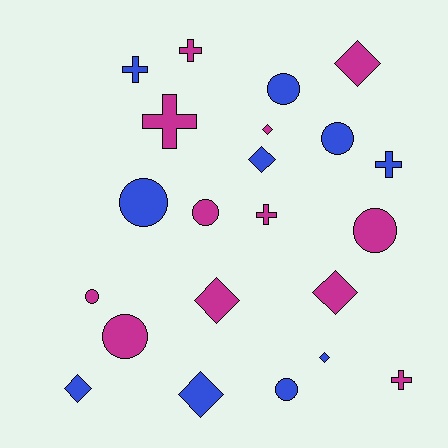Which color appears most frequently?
Magenta, with 12 objects.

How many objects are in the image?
There are 22 objects.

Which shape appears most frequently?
Diamond, with 8 objects.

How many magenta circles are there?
There are 4 magenta circles.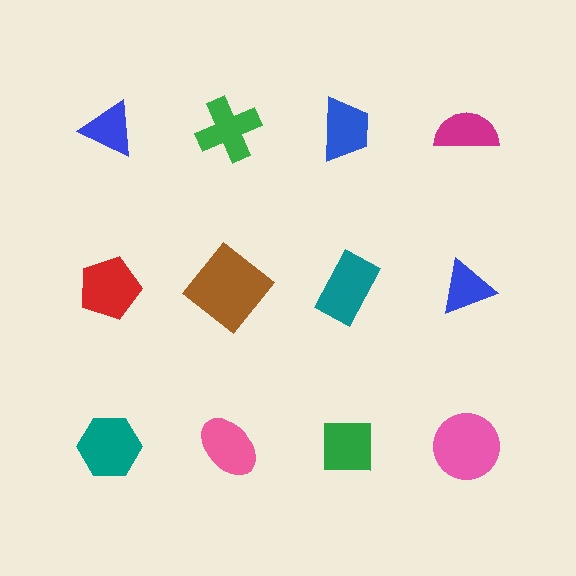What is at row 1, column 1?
A blue triangle.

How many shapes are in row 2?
4 shapes.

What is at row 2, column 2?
A brown diamond.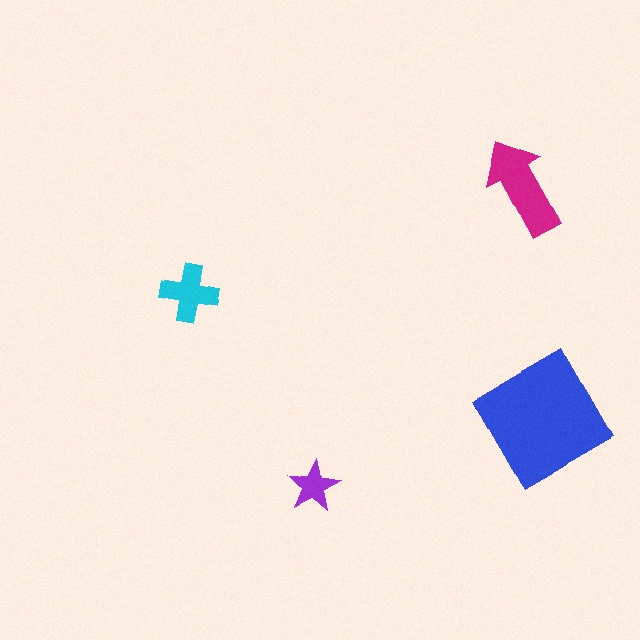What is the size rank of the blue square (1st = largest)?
1st.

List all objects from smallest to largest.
The purple star, the cyan cross, the magenta arrow, the blue square.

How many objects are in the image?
There are 4 objects in the image.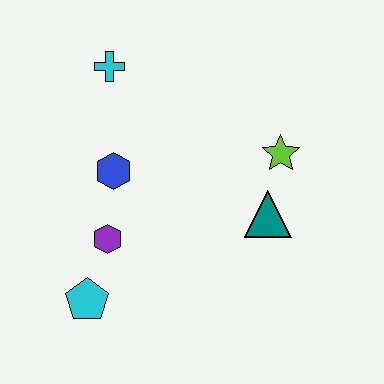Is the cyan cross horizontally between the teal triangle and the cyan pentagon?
Yes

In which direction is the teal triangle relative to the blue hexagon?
The teal triangle is to the right of the blue hexagon.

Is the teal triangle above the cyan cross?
No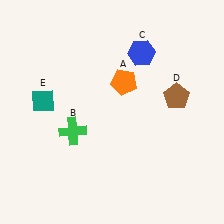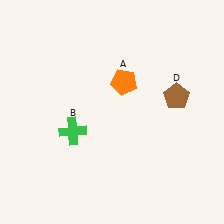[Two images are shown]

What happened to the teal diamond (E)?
The teal diamond (E) was removed in Image 2. It was in the top-left area of Image 1.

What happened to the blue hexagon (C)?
The blue hexagon (C) was removed in Image 2. It was in the top-right area of Image 1.